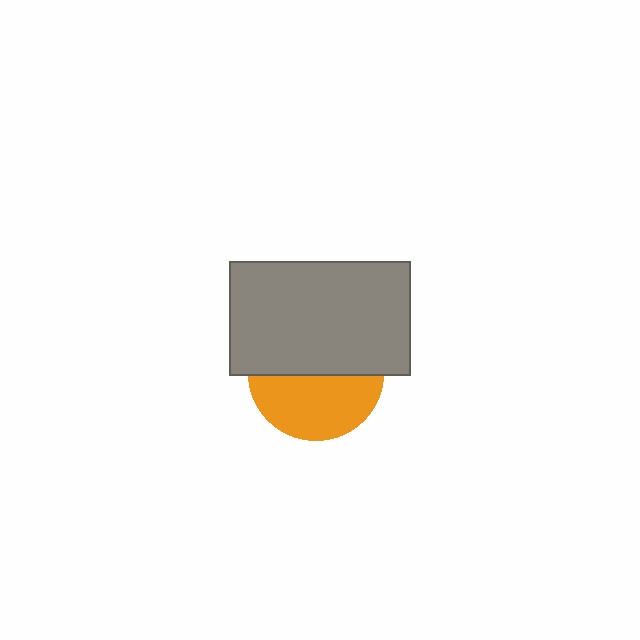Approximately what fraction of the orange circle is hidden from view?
Roughly 52% of the orange circle is hidden behind the gray rectangle.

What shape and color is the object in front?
The object in front is a gray rectangle.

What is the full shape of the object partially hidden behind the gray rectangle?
The partially hidden object is an orange circle.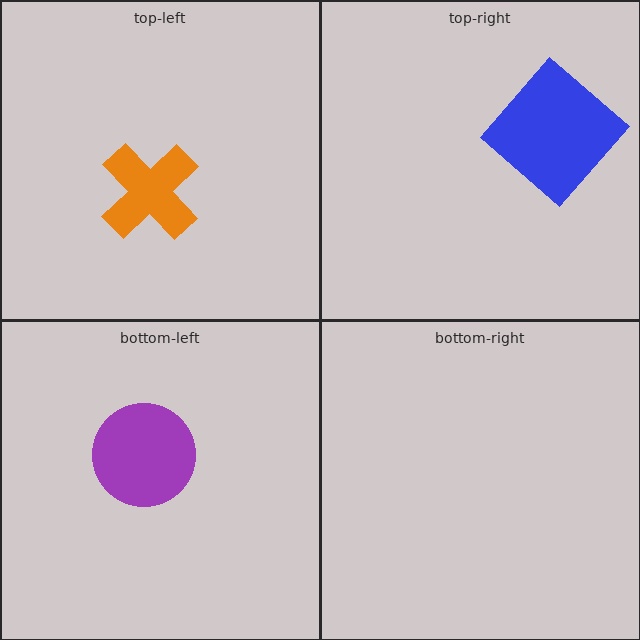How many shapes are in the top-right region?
1.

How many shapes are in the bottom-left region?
1.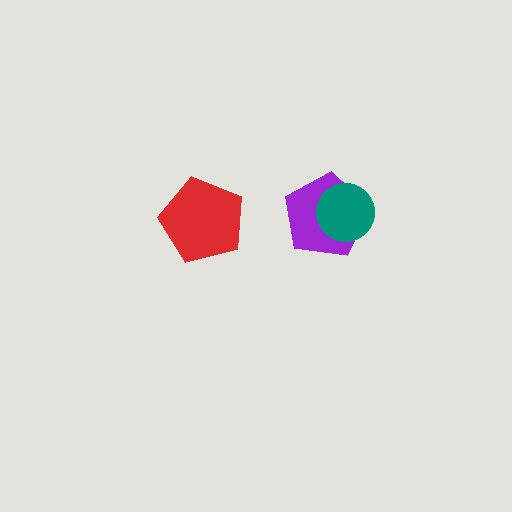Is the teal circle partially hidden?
No, no other shape covers it.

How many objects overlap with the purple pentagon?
1 object overlaps with the purple pentagon.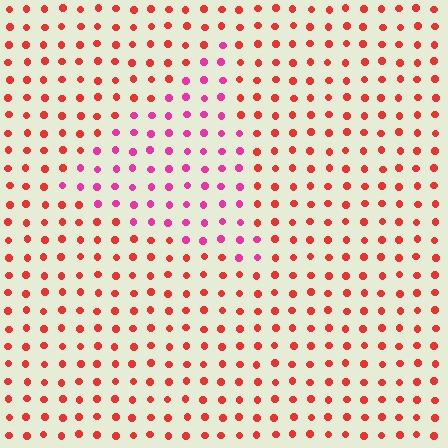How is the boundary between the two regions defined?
The boundary is defined purely by a slight shift in hue (about 38 degrees). Spacing, size, and orientation are identical on both sides.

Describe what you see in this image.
The image is filled with small red elements in a uniform arrangement. A triangle-shaped region is visible where the elements are tinted to a slightly different hue, forming a subtle color boundary.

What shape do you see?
I see a triangle.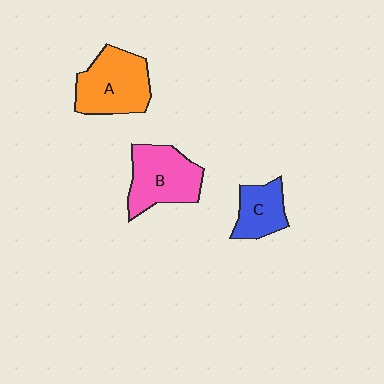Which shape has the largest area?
Shape A (orange).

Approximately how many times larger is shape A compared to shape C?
Approximately 1.7 times.